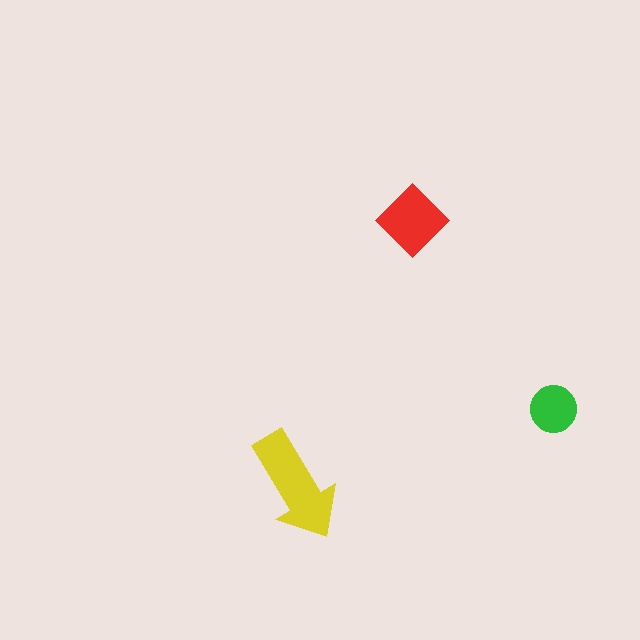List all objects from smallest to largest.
The green circle, the red diamond, the yellow arrow.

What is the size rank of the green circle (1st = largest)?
3rd.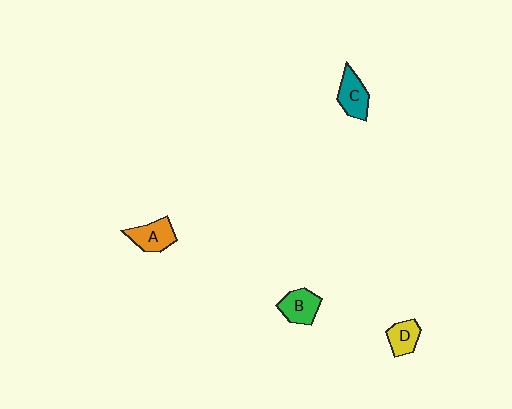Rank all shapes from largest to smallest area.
From largest to smallest: A (orange), B (green), C (teal), D (yellow).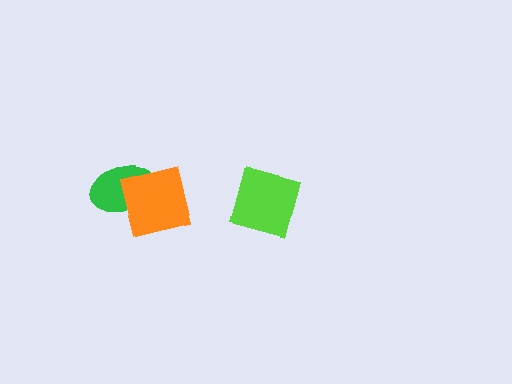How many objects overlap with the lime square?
0 objects overlap with the lime square.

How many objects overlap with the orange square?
1 object overlaps with the orange square.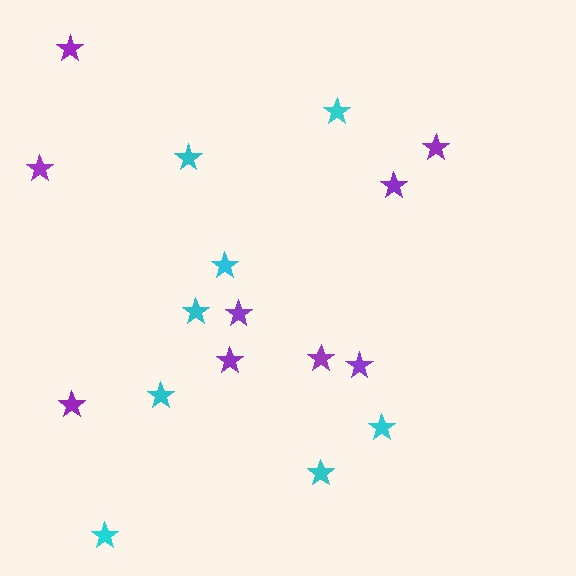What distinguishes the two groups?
There are 2 groups: one group of cyan stars (8) and one group of purple stars (9).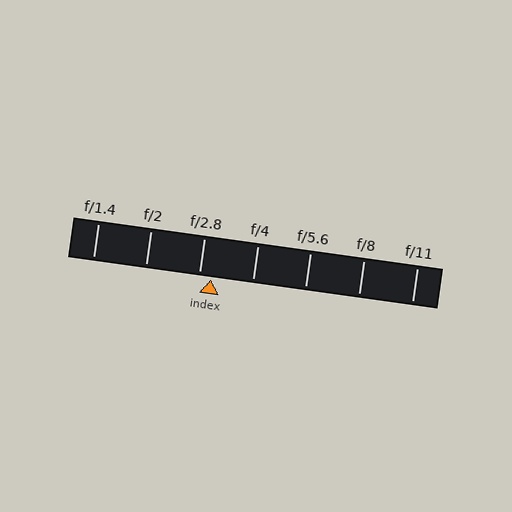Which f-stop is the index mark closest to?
The index mark is closest to f/2.8.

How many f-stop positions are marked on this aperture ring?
There are 7 f-stop positions marked.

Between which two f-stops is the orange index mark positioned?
The index mark is between f/2.8 and f/4.